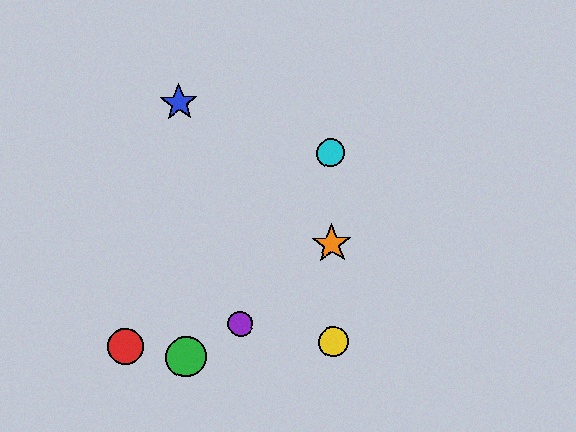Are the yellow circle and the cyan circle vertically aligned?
Yes, both are at x≈333.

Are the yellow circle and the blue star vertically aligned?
No, the yellow circle is at x≈333 and the blue star is at x≈179.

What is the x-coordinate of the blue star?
The blue star is at x≈179.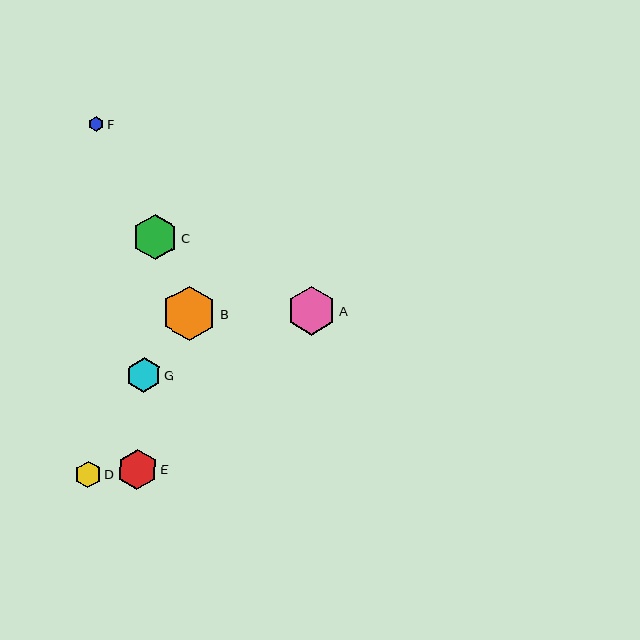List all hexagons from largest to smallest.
From largest to smallest: B, A, C, E, G, D, F.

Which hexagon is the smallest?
Hexagon F is the smallest with a size of approximately 15 pixels.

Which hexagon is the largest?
Hexagon B is the largest with a size of approximately 54 pixels.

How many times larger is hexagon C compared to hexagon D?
Hexagon C is approximately 1.7 times the size of hexagon D.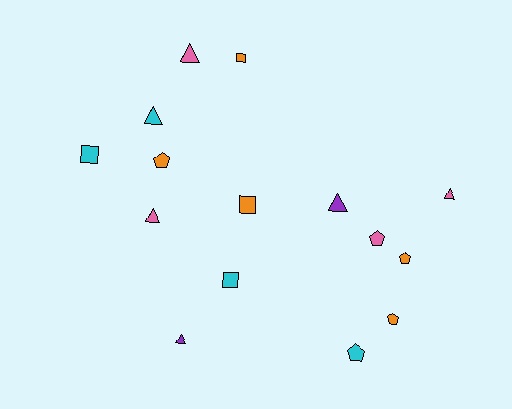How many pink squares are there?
There are no pink squares.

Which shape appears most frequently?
Triangle, with 6 objects.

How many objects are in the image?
There are 15 objects.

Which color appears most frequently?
Orange, with 5 objects.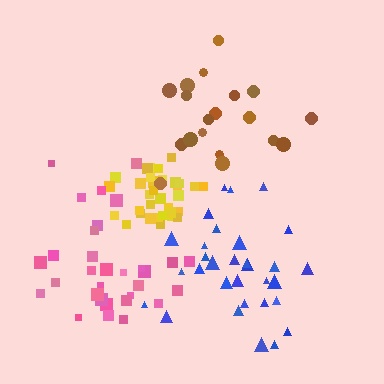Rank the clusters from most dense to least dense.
yellow, pink, blue, brown.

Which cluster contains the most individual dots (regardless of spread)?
Yellow (35).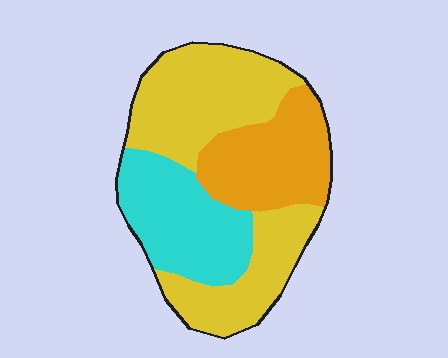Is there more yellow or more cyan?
Yellow.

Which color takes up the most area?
Yellow, at roughly 50%.